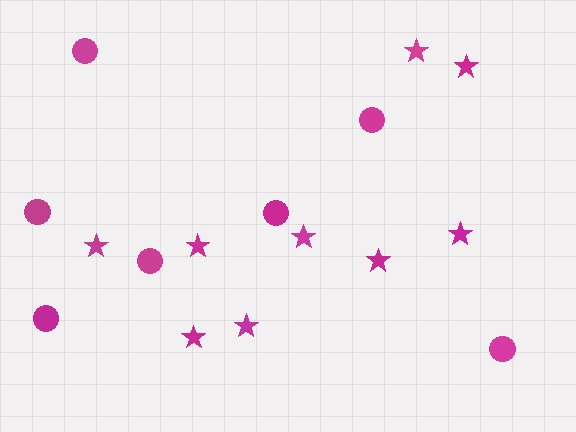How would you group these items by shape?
There are 2 groups: one group of circles (7) and one group of stars (9).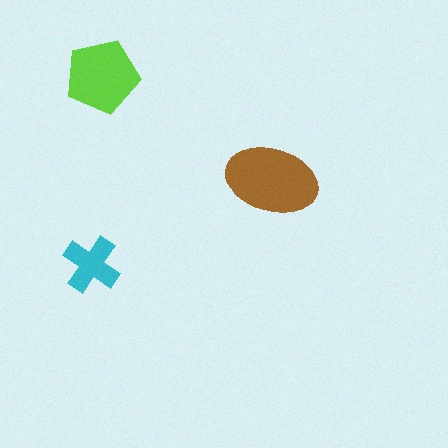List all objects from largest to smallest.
The brown ellipse, the lime pentagon, the cyan cross.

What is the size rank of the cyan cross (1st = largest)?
3rd.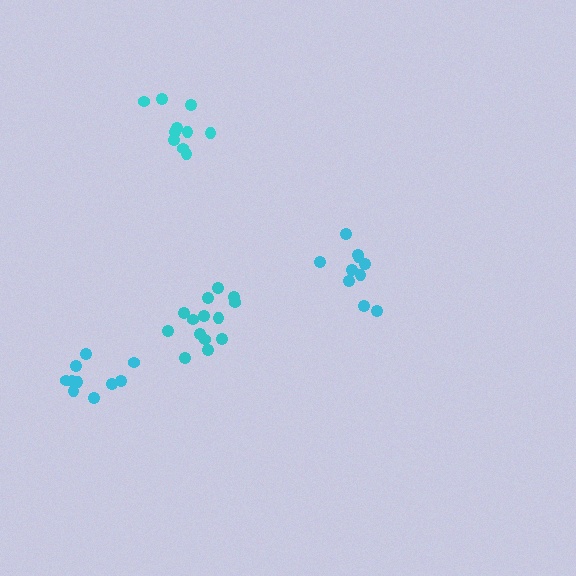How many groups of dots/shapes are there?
There are 4 groups.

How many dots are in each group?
Group 1: 14 dots, Group 2: 10 dots, Group 3: 10 dots, Group 4: 10 dots (44 total).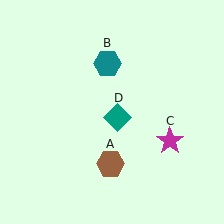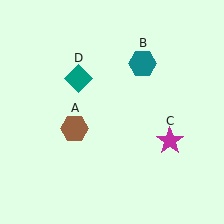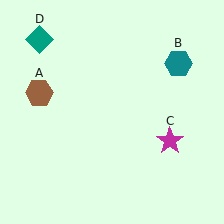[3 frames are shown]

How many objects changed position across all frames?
3 objects changed position: brown hexagon (object A), teal hexagon (object B), teal diamond (object D).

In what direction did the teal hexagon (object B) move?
The teal hexagon (object B) moved right.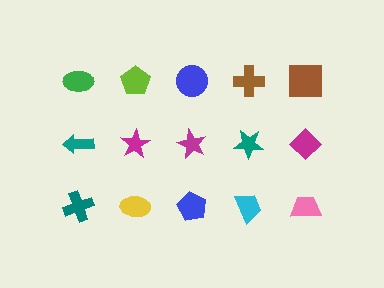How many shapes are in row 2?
5 shapes.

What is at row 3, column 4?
A cyan trapezoid.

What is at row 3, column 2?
A yellow ellipse.